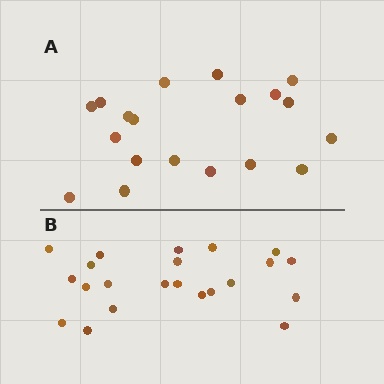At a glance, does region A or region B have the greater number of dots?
Region B (the bottom region) has more dots.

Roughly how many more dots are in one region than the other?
Region B has just a few more — roughly 2 or 3 more dots than region A.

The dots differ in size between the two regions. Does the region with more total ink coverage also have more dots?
No. Region A has more total ink coverage because its dots are larger, but region B actually contains more individual dots. Total area can be misleading — the number of items is what matters here.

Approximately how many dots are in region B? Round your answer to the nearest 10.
About 20 dots. (The exact count is 22, which rounds to 20.)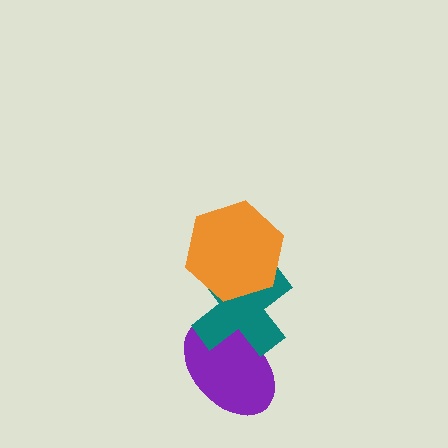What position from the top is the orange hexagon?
The orange hexagon is 1st from the top.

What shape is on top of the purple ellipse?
The teal cross is on top of the purple ellipse.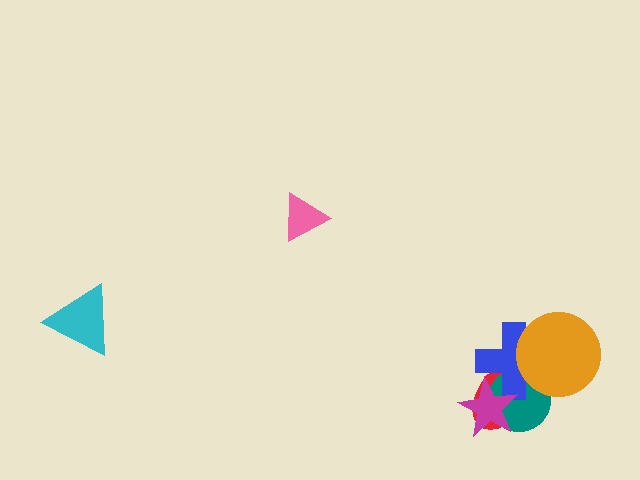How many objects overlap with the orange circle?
3 objects overlap with the orange circle.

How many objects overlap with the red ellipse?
4 objects overlap with the red ellipse.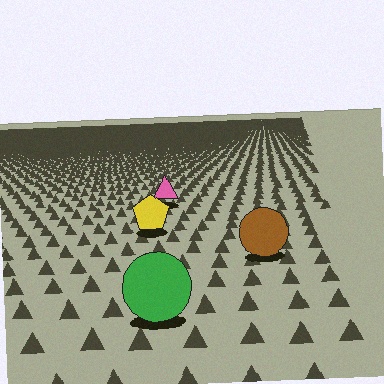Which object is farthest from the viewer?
The pink triangle is farthest from the viewer. It appears smaller and the ground texture around it is denser.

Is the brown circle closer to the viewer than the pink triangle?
Yes. The brown circle is closer — you can tell from the texture gradient: the ground texture is coarser near it.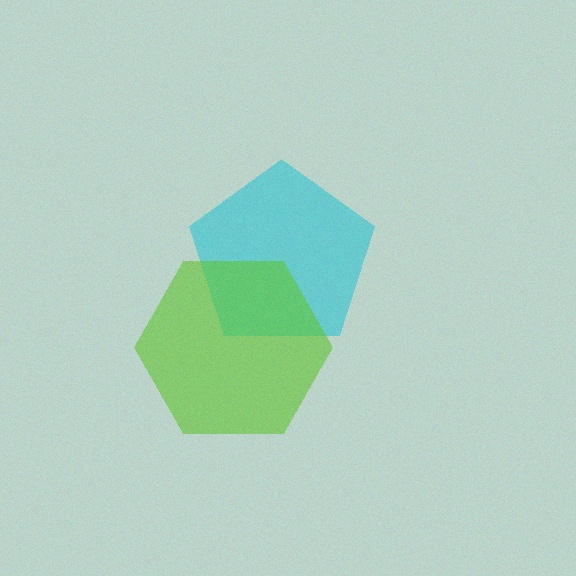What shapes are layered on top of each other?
The layered shapes are: a cyan pentagon, a lime hexagon.